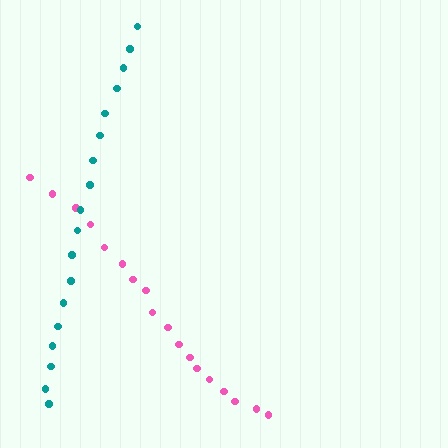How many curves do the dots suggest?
There are 2 distinct paths.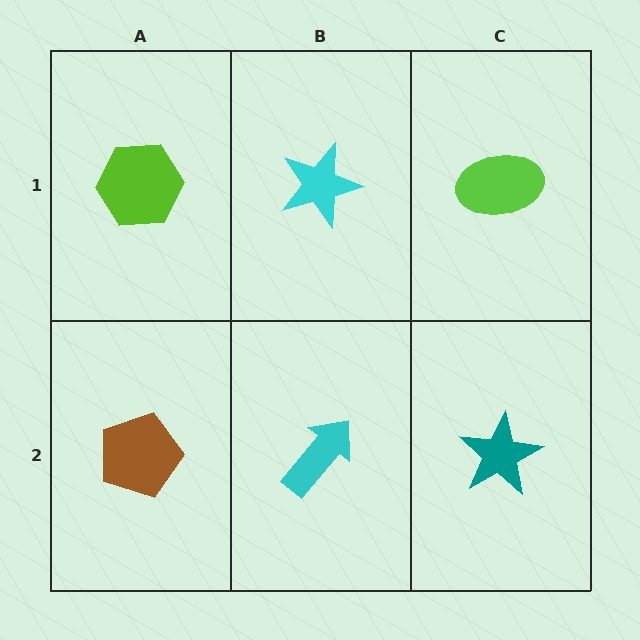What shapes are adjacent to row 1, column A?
A brown pentagon (row 2, column A), a cyan star (row 1, column B).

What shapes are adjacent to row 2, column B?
A cyan star (row 1, column B), a brown pentagon (row 2, column A), a teal star (row 2, column C).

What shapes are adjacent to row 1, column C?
A teal star (row 2, column C), a cyan star (row 1, column B).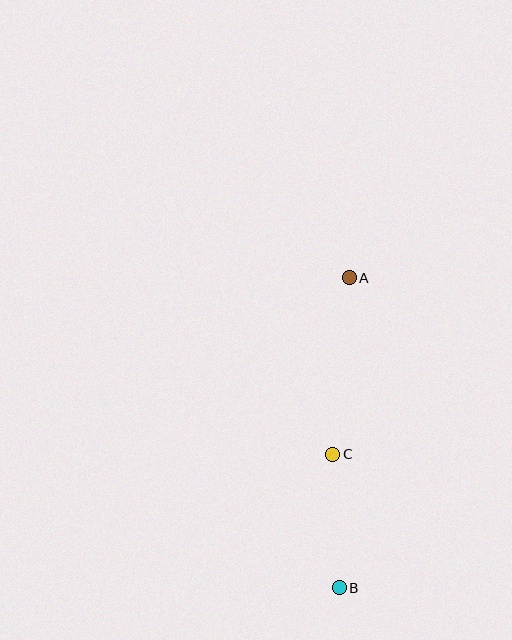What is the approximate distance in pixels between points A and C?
The distance between A and C is approximately 178 pixels.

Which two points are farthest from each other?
Points A and B are farthest from each other.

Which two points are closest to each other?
Points B and C are closest to each other.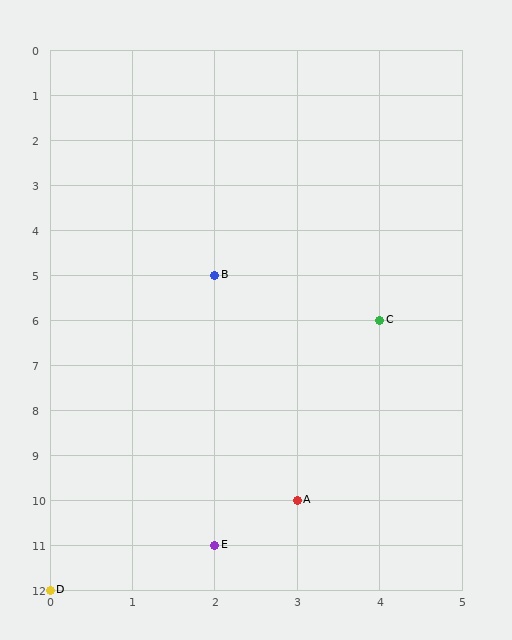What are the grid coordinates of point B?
Point B is at grid coordinates (2, 5).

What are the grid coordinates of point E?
Point E is at grid coordinates (2, 11).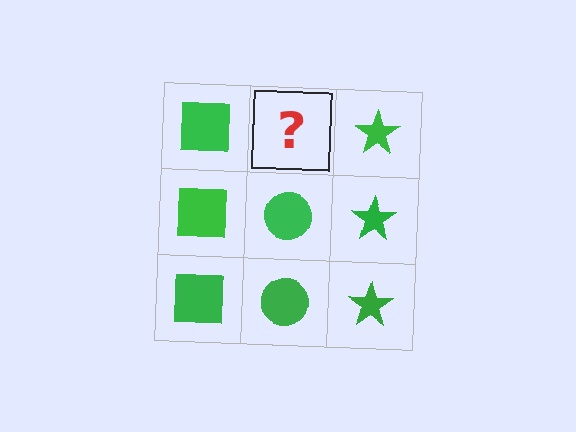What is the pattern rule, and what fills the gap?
The rule is that each column has a consistent shape. The gap should be filled with a green circle.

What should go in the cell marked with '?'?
The missing cell should contain a green circle.